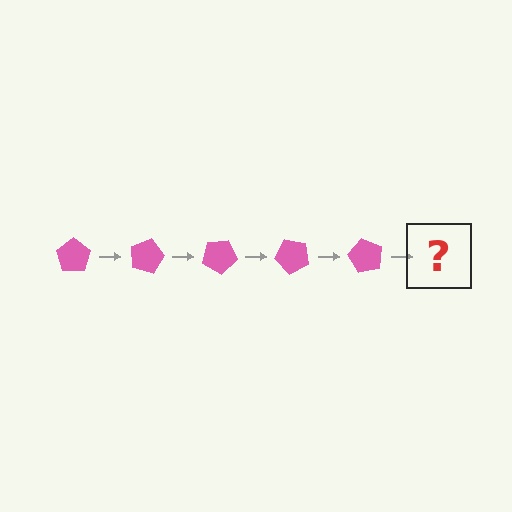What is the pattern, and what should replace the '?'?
The pattern is that the pentagon rotates 15 degrees each step. The '?' should be a pink pentagon rotated 75 degrees.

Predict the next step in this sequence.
The next step is a pink pentagon rotated 75 degrees.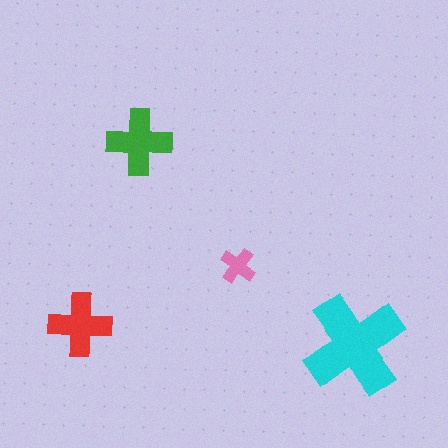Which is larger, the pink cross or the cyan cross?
The cyan one.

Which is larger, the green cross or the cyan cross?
The cyan one.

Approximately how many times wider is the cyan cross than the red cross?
About 1.5 times wider.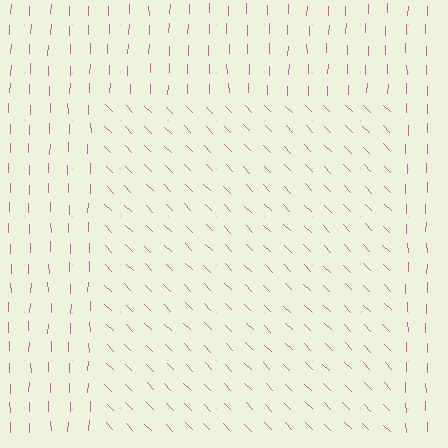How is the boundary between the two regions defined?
The boundary is defined purely by a change in line orientation (approximately 45 degrees difference). All lines are the same color and thickness.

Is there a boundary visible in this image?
Yes, there is a texture boundary formed by a change in line orientation.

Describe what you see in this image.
The image is filled with small pink line segments. A rectangle region in the image has lines oriented differently from the surrounding lines, creating a visible texture boundary.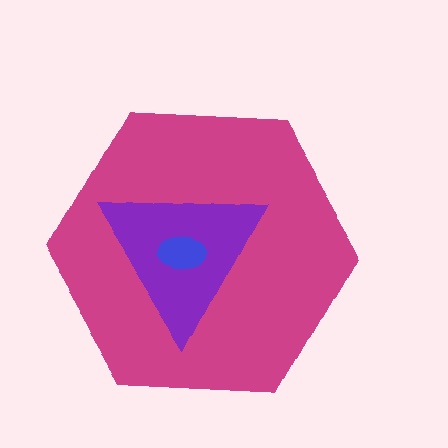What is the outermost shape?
The magenta hexagon.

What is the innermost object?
The blue ellipse.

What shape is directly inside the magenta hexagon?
The purple triangle.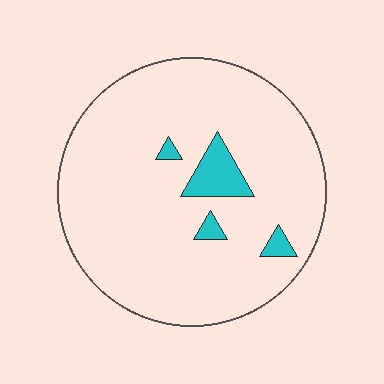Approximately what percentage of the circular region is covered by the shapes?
Approximately 5%.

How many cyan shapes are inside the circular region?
4.